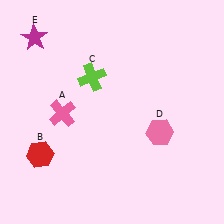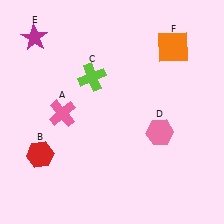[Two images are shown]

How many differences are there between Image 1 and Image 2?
There is 1 difference between the two images.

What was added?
An orange square (F) was added in Image 2.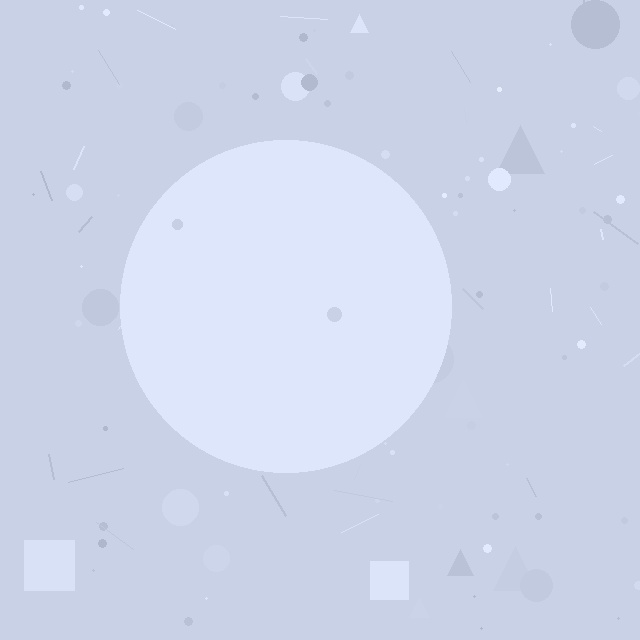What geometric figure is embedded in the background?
A circle is embedded in the background.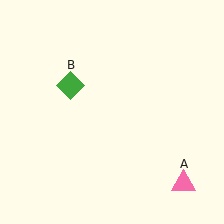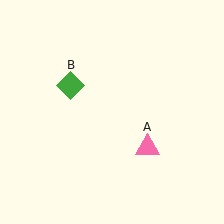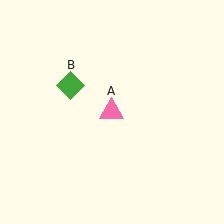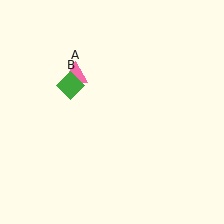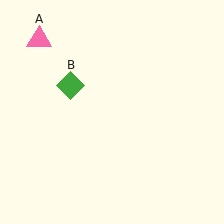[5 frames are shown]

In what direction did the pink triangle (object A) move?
The pink triangle (object A) moved up and to the left.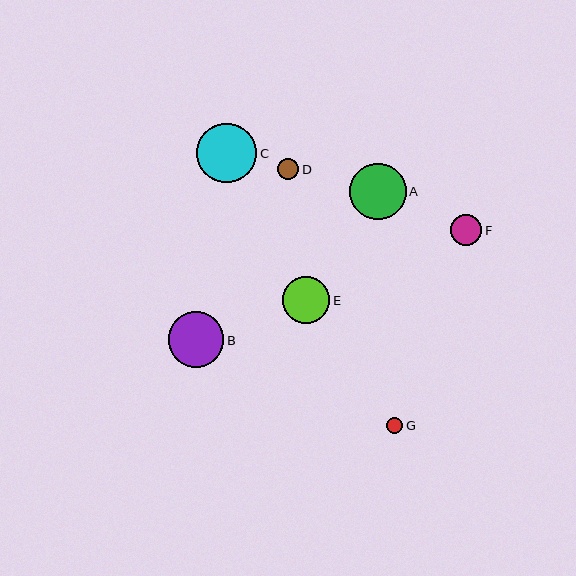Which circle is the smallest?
Circle G is the smallest with a size of approximately 16 pixels.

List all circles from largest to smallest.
From largest to smallest: C, A, B, E, F, D, G.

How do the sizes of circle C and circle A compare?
Circle C and circle A are approximately the same size.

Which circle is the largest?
Circle C is the largest with a size of approximately 60 pixels.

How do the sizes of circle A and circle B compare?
Circle A and circle B are approximately the same size.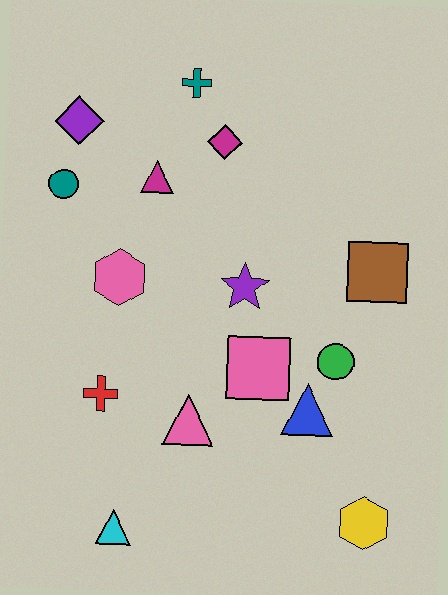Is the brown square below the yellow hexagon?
No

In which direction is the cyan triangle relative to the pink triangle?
The cyan triangle is below the pink triangle.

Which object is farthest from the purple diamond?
The yellow hexagon is farthest from the purple diamond.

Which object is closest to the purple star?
The pink square is closest to the purple star.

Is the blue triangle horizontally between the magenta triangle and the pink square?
No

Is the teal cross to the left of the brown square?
Yes